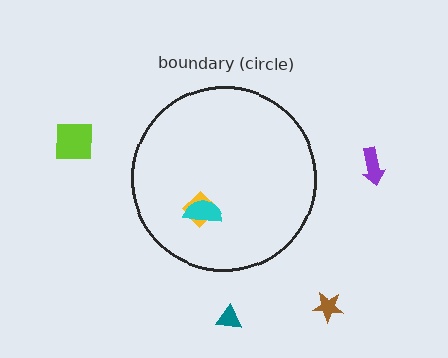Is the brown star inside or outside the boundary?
Outside.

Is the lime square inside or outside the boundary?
Outside.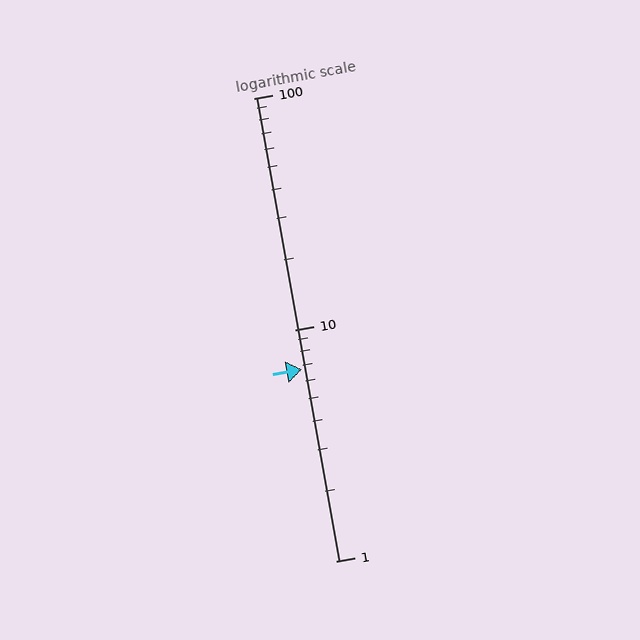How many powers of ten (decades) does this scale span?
The scale spans 2 decades, from 1 to 100.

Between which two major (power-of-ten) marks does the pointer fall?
The pointer is between 1 and 10.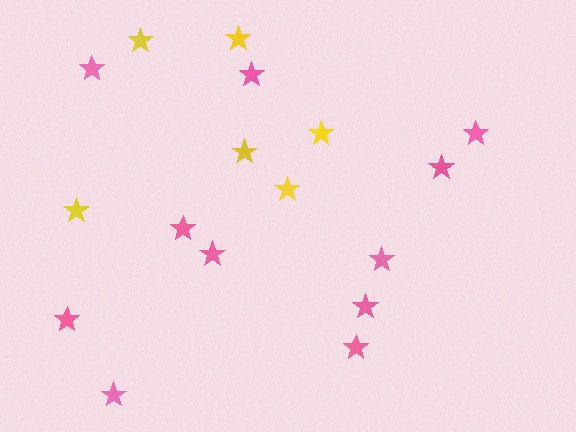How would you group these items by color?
There are 2 groups: one group of pink stars (11) and one group of yellow stars (6).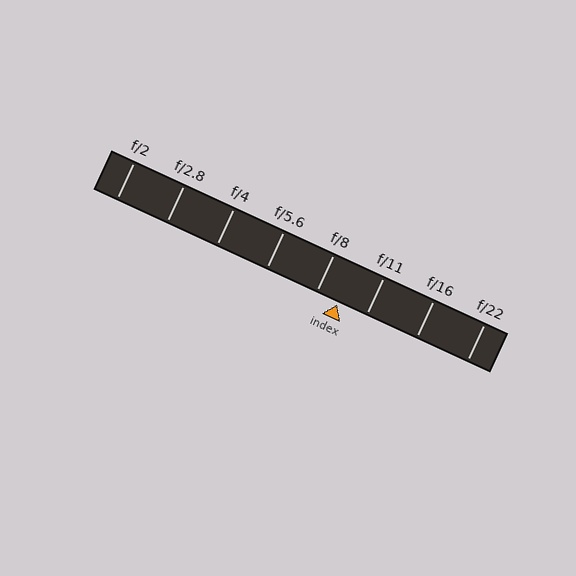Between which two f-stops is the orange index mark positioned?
The index mark is between f/8 and f/11.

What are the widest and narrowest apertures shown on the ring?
The widest aperture shown is f/2 and the narrowest is f/22.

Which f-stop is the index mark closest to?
The index mark is closest to f/8.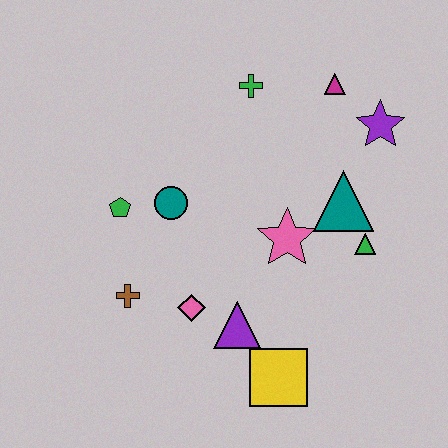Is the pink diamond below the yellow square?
No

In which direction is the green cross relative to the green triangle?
The green cross is above the green triangle.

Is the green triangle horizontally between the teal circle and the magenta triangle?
No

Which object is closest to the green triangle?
The teal triangle is closest to the green triangle.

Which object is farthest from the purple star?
The brown cross is farthest from the purple star.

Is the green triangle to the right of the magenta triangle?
Yes